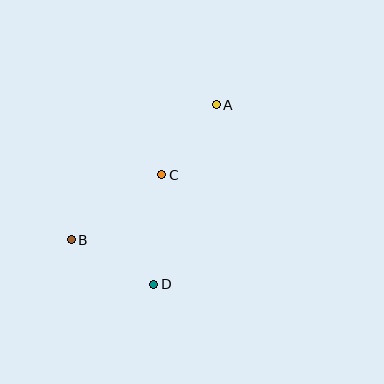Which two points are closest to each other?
Points A and C are closest to each other.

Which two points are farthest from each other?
Points A and B are farthest from each other.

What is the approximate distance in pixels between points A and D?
The distance between A and D is approximately 190 pixels.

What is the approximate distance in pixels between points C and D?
The distance between C and D is approximately 110 pixels.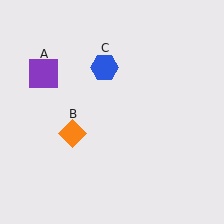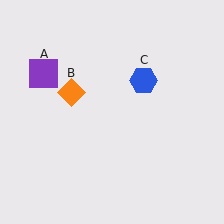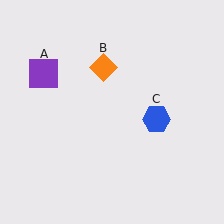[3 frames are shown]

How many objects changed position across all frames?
2 objects changed position: orange diamond (object B), blue hexagon (object C).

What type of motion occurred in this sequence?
The orange diamond (object B), blue hexagon (object C) rotated clockwise around the center of the scene.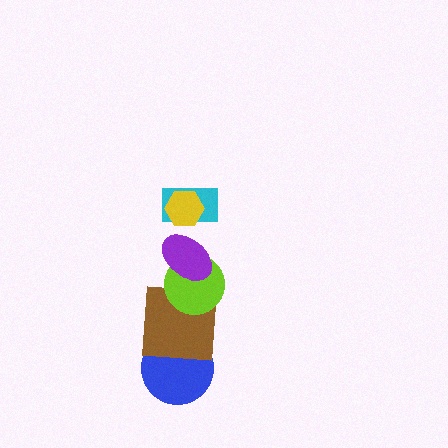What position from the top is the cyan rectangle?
The cyan rectangle is 2nd from the top.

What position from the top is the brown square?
The brown square is 5th from the top.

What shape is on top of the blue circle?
The brown square is on top of the blue circle.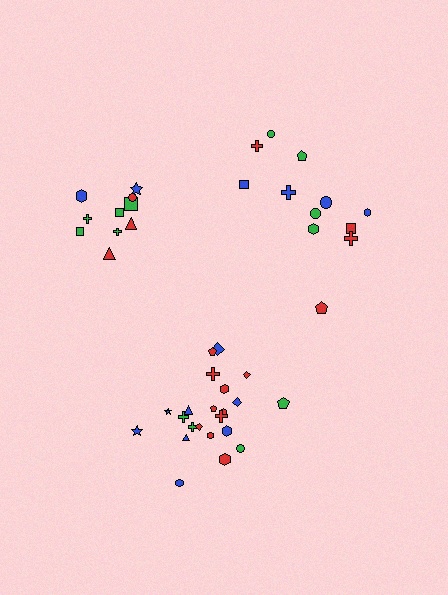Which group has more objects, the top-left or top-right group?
The top-right group.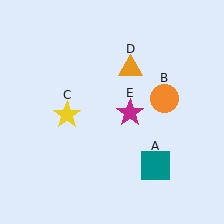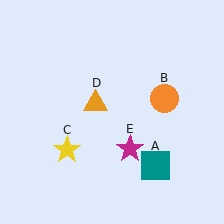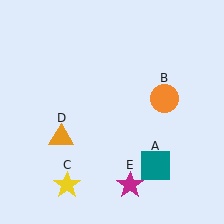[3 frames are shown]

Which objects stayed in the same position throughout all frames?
Teal square (object A) and orange circle (object B) remained stationary.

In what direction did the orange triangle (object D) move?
The orange triangle (object D) moved down and to the left.